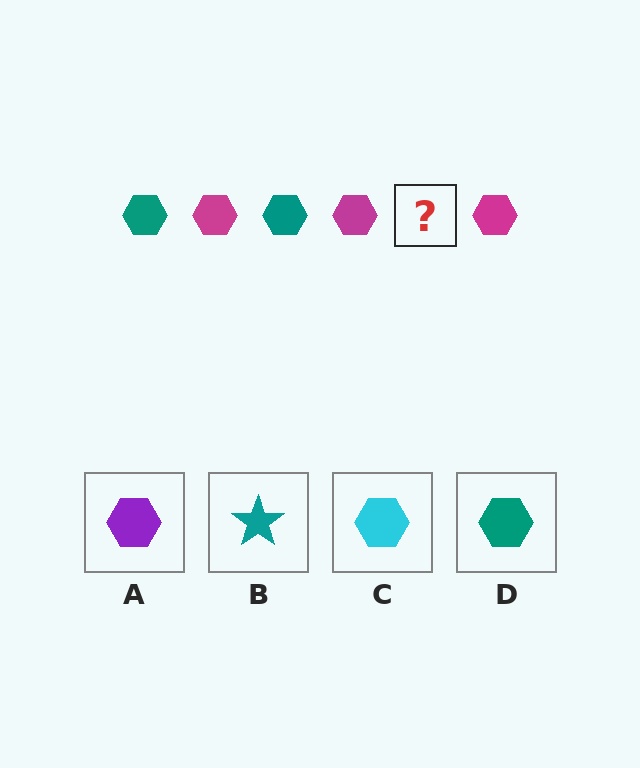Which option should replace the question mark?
Option D.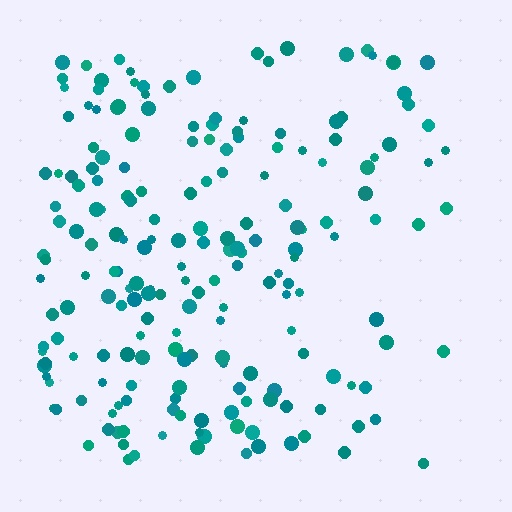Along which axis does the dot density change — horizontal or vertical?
Horizontal.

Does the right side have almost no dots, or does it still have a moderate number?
Still a moderate number, just noticeably fewer than the left.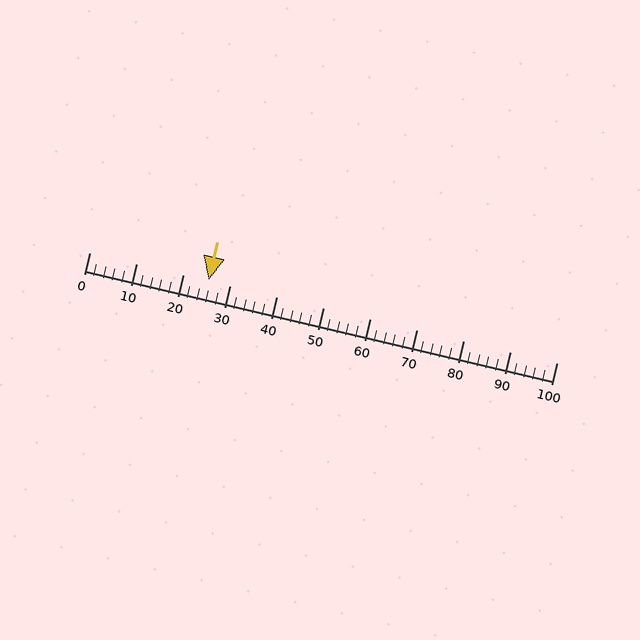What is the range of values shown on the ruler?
The ruler shows values from 0 to 100.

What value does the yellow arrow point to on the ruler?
The yellow arrow points to approximately 26.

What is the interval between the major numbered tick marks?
The major tick marks are spaced 10 units apart.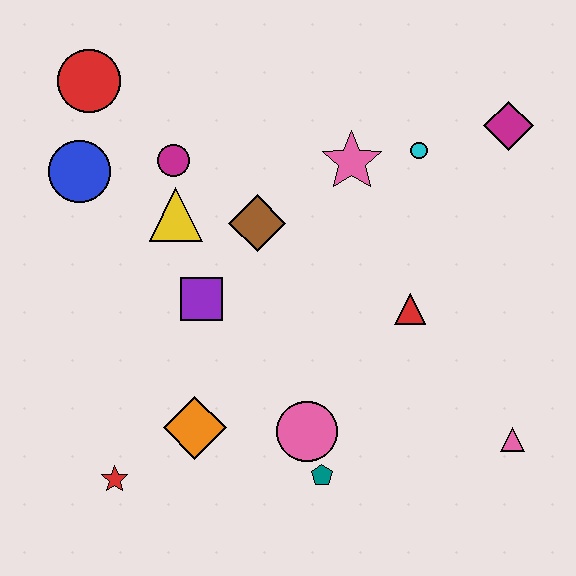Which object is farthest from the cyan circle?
The red star is farthest from the cyan circle.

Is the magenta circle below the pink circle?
No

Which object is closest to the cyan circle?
The pink star is closest to the cyan circle.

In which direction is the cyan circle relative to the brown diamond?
The cyan circle is to the right of the brown diamond.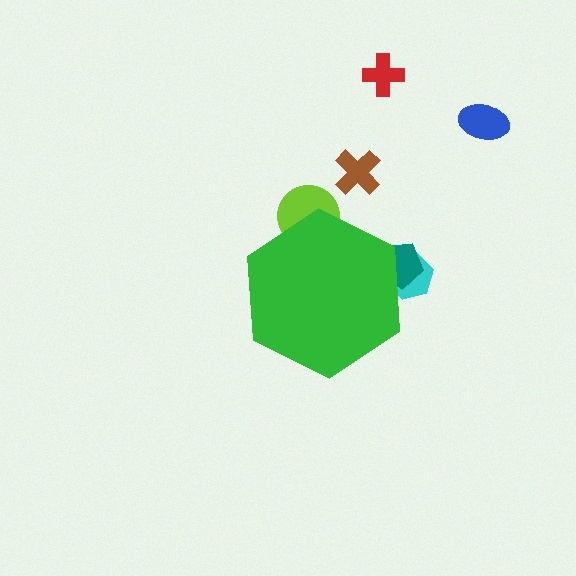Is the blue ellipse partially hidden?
No, the blue ellipse is fully visible.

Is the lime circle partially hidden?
Yes, the lime circle is partially hidden behind the green hexagon.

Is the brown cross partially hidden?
No, the brown cross is fully visible.